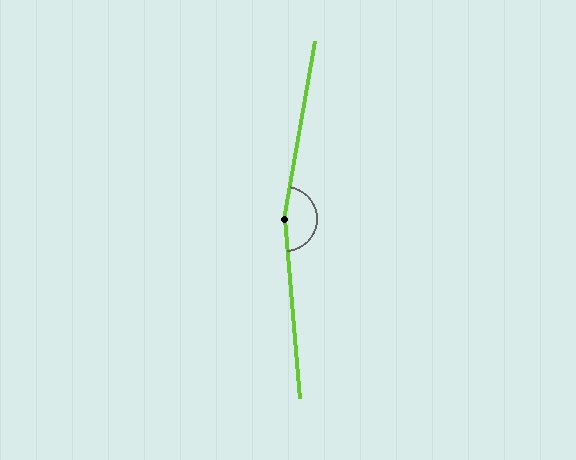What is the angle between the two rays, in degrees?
Approximately 166 degrees.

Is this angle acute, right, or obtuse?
It is obtuse.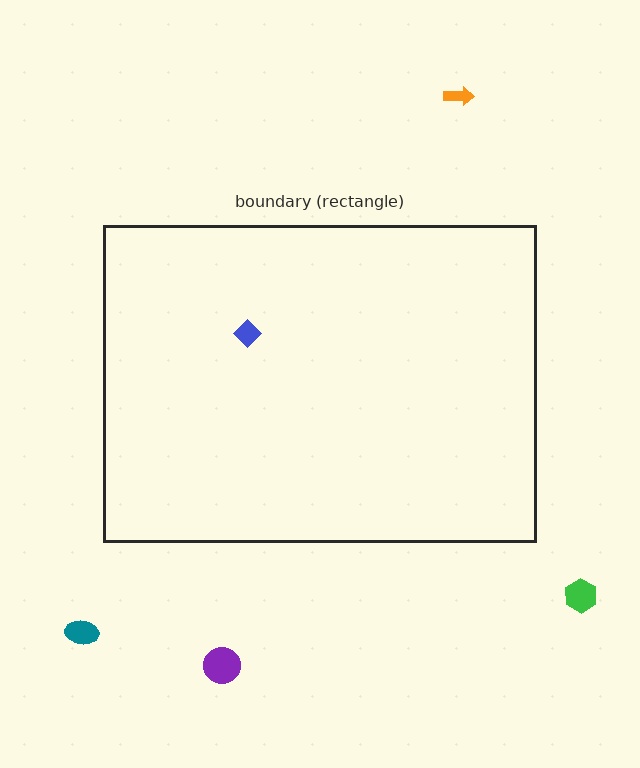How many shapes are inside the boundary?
1 inside, 4 outside.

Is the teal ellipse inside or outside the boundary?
Outside.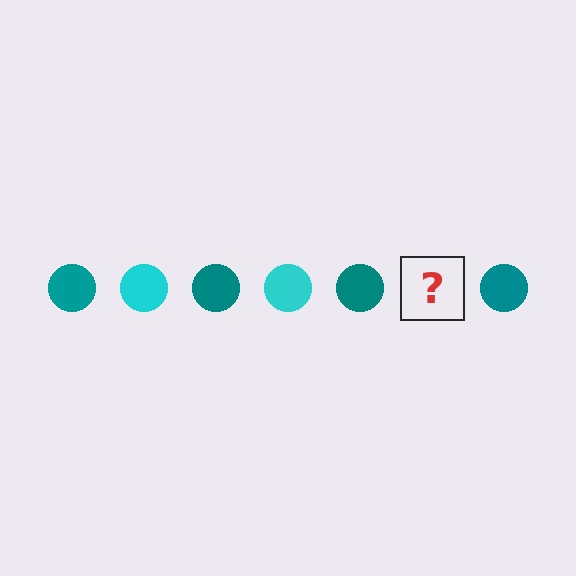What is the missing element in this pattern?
The missing element is a cyan circle.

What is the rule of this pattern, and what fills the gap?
The rule is that the pattern cycles through teal, cyan circles. The gap should be filled with a cyan circle.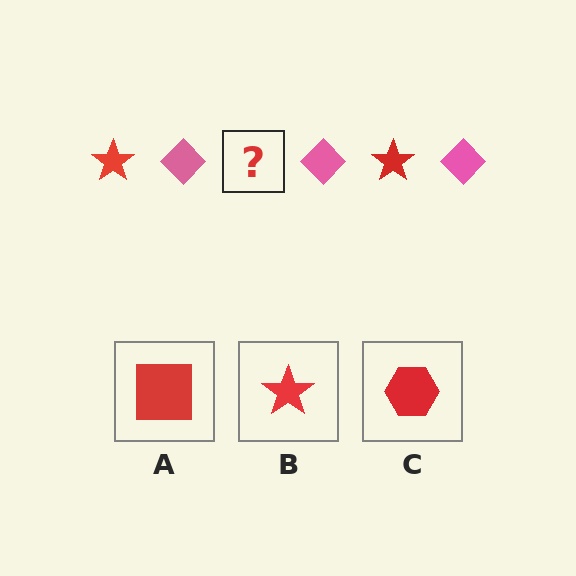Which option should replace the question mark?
Option B.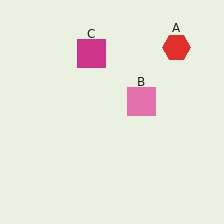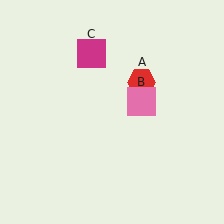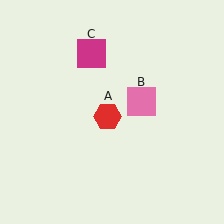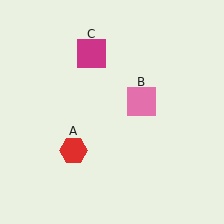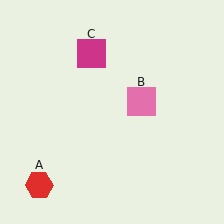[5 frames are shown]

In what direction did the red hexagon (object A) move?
The red hexagon (object A) moved down and to the left.